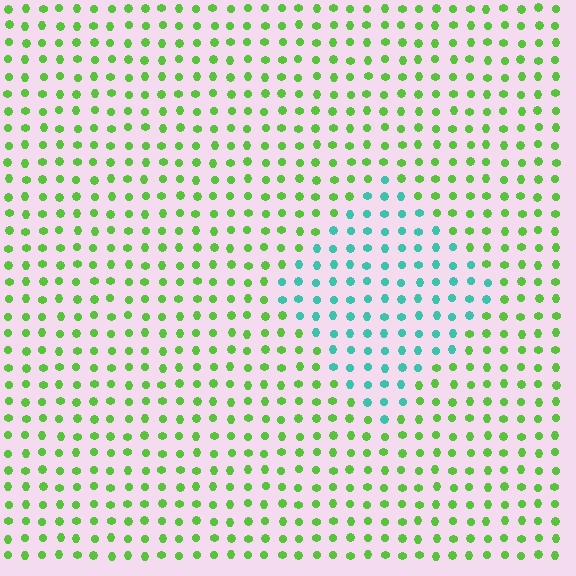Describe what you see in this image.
The image is filled with small lime elements in a uniform arrangement. A diamond-shaped region is visible where the elements are tinted to a slightly different hue, forming a subtle color boundary.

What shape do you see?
I see a diamond.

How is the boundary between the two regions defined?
The boundary is defined purely by a slight shift in hue (about 62 degrees). Spacing, size, and orientation are identical on both sides.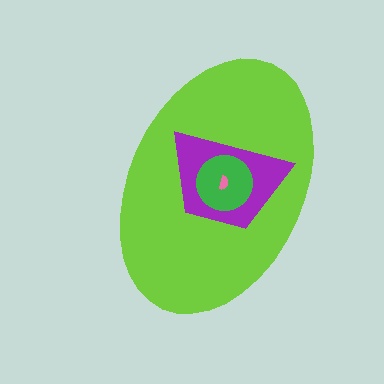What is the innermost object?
The pink semicircle.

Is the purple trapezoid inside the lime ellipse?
Yes.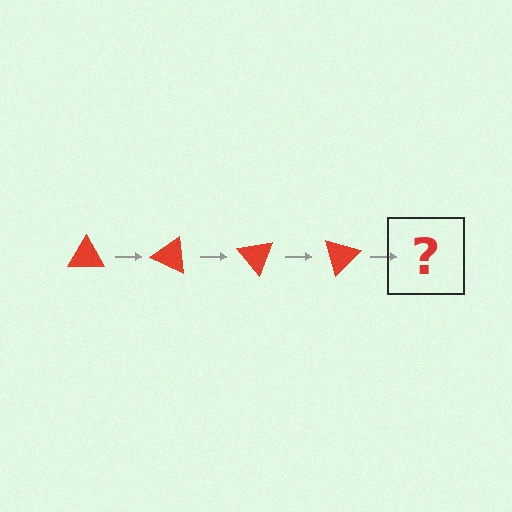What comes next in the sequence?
The next element should be a red triangle rotated 100 degrees.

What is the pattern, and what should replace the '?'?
The pattern is that the triangle rotates 25 degrees each step. The '?' should be a red triangle rotated 100 degrees.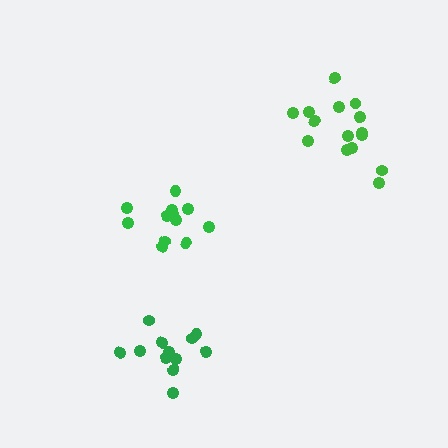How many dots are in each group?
Group 1: 12 dots, Group 2: 15 dots, Group 3: 12 dots (39 total).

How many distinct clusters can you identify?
There are 3 distinct clusters.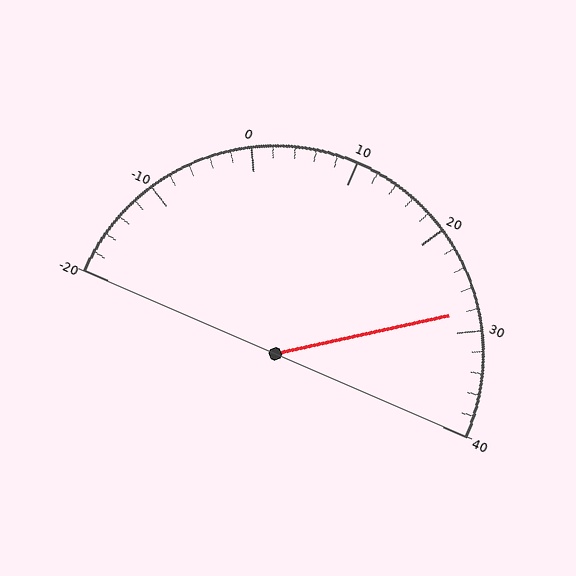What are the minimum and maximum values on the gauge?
The gauge ranges from -20 to 40.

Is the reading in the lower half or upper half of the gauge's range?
The reading is in the upper half of the range (-20 to 40).